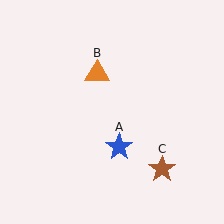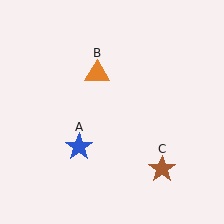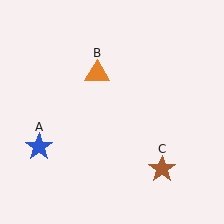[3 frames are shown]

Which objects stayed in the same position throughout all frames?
Orange triangle (object B) and brown star (object C) remained stationary.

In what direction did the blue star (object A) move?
The blue star (object A) moved left.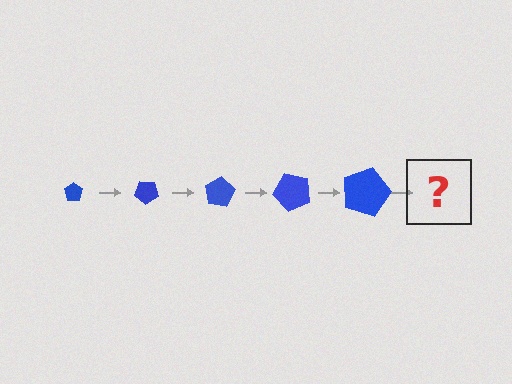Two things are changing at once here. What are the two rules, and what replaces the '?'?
The two rules are that the pentagon grows larger each step and it rotates 40 degrees each step. The '?' should be a pentagon, larger than the previous one and rotated 200 degrees from the start.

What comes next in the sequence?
The next element should be a pentagon, larger than the previous one and rotated 200 degrees from the start.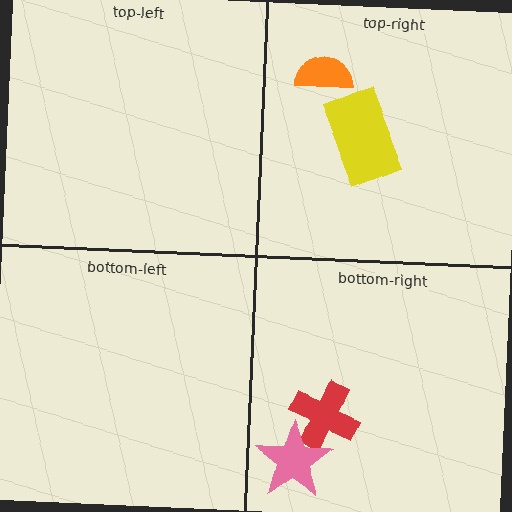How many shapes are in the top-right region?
2.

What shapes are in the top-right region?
The orange semicircle, the yellow rectangle.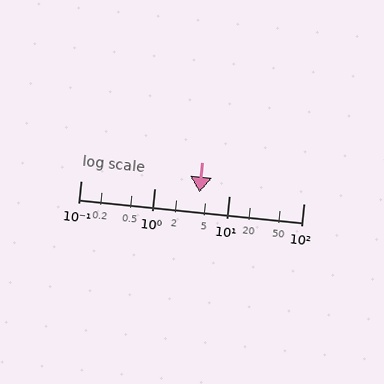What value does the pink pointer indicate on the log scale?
The pointer indicates approximately 4.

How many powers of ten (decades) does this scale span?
The scale spans 3 decades, from 0.1 to 100.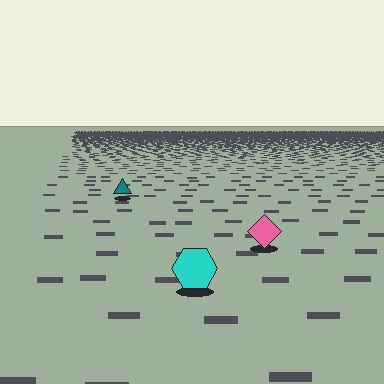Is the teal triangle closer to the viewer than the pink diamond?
No. The pink diamond is closer — you can tell from the texture gradient: the ground texture is coarser near it.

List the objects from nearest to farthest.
From nearest to farthest: the cyan hexagon, the pink diamond, the teal triangle.